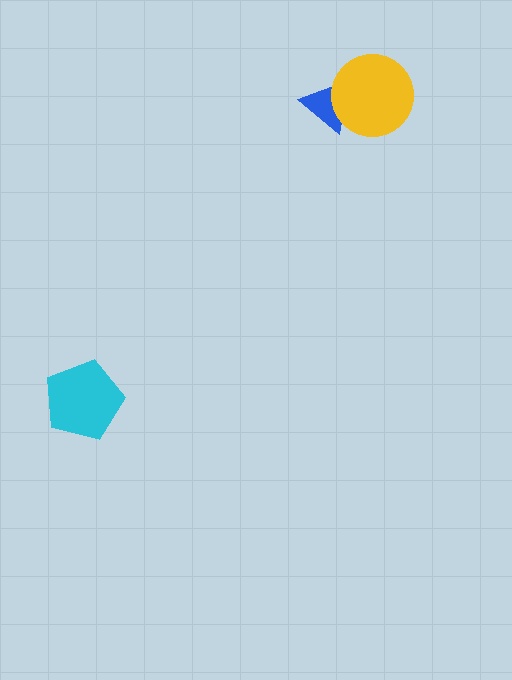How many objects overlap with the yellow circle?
1 object overlaps with the yellow circle.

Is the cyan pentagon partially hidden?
No, no other shape covers it.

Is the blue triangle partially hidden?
Yes, it is partially covered by another shape.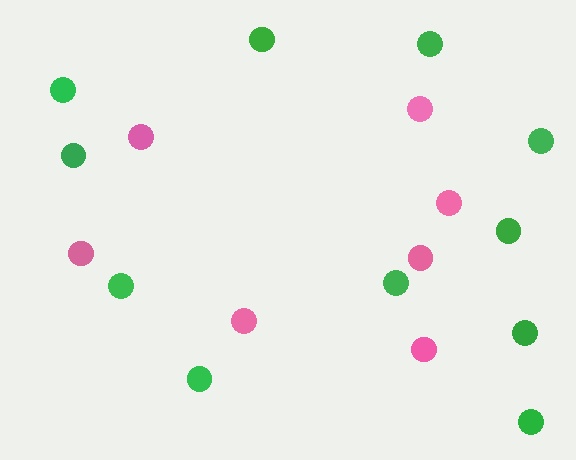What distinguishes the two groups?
There are 2 groups: one group of pink circles (7) and one group of green circles (11).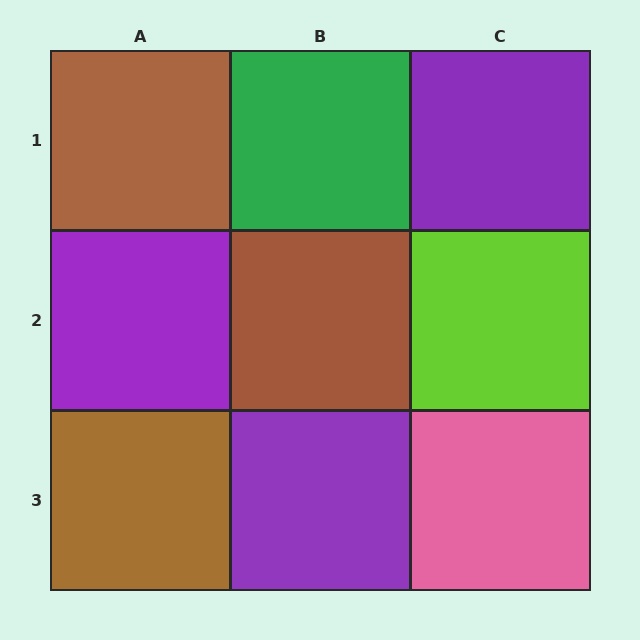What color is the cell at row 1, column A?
Brown.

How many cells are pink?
1 cell is pink.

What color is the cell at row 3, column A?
Brown.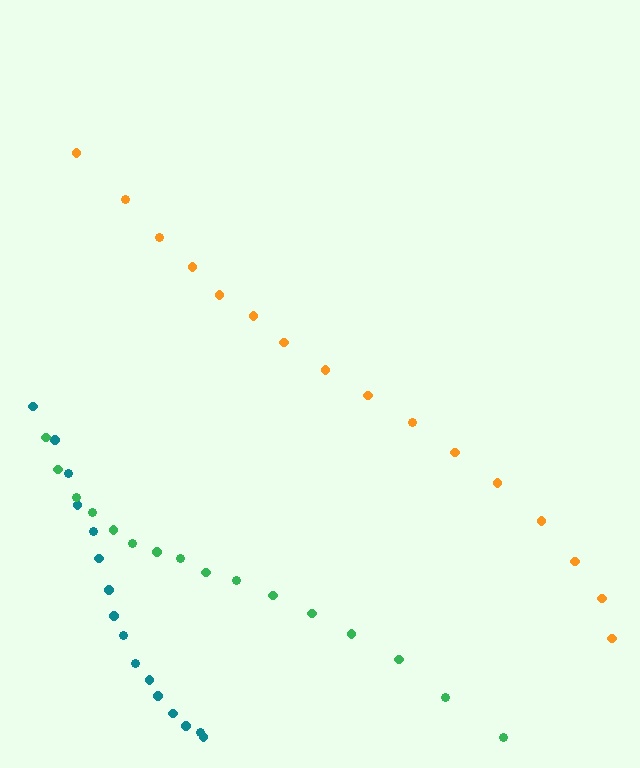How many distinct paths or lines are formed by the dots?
There are 3 distinct paths.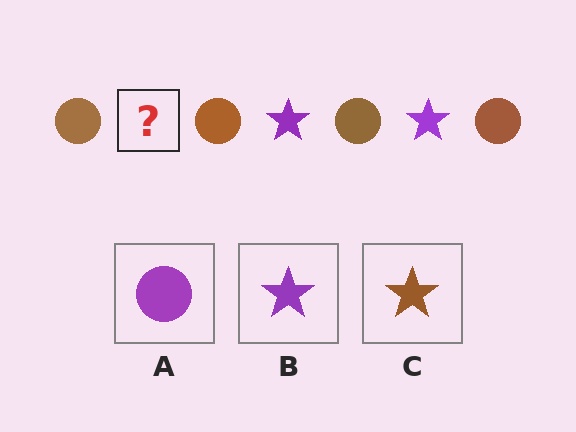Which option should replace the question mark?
Option B.